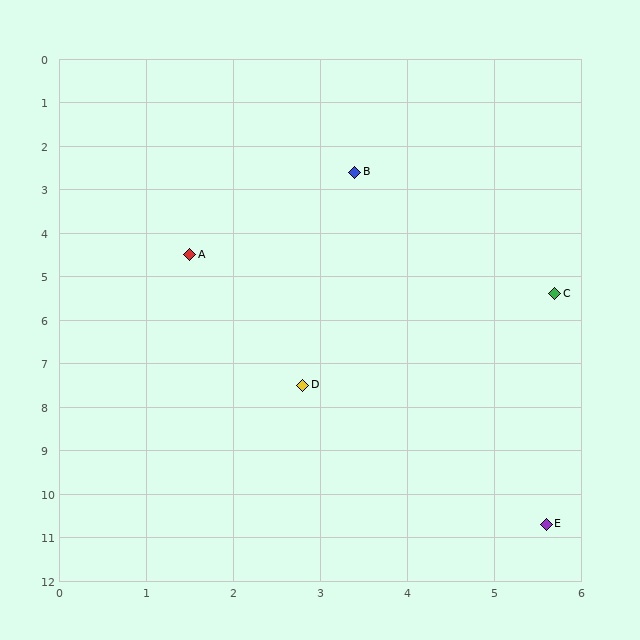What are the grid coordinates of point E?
Point E is at approximately (5.6, 10.7).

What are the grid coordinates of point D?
Point D is at approximately (2.8, 7.5).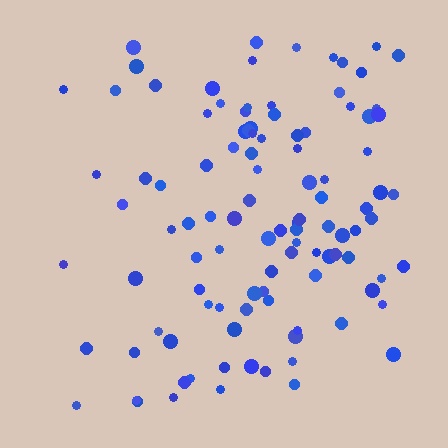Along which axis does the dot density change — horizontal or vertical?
Horizontal.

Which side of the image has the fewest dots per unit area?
The left.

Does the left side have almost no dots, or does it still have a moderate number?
Still a moderate number, just noticeably fewer than the right.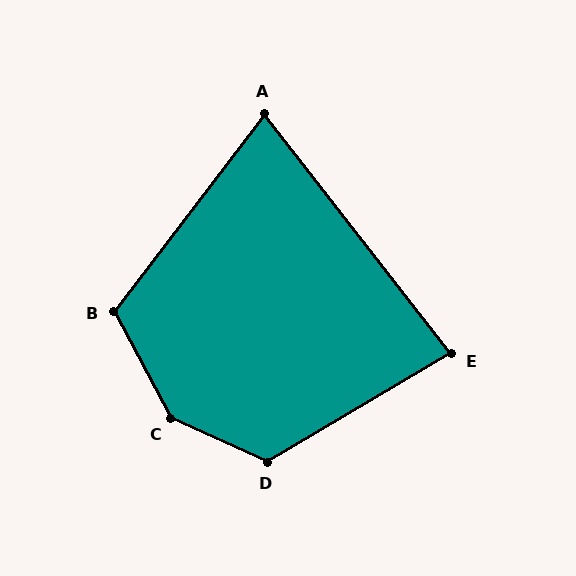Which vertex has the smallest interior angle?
A, at approximately 75 degrees.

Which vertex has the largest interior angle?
C, at approximately 142 degrees.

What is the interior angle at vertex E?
Approximately 83 degrees (acute).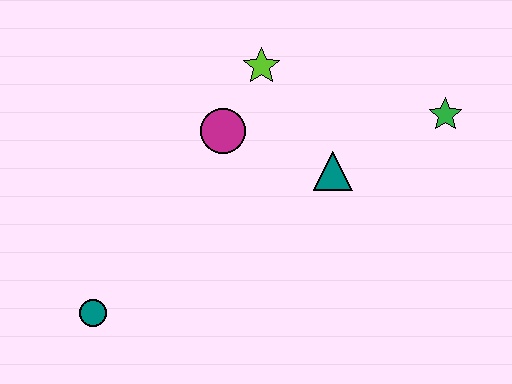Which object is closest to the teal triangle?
The magenta circle is closest to the teal triangle.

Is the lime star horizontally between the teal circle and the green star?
Yes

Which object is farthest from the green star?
The teal circle is farthest from the green star.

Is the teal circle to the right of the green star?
No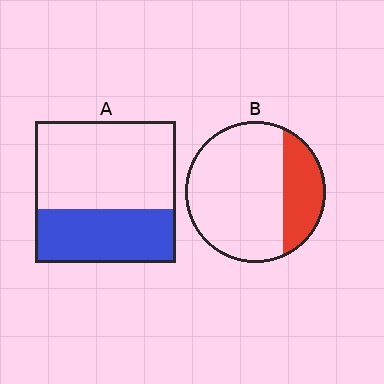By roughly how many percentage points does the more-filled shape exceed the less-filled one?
By roughly 10 percentage points (A over B).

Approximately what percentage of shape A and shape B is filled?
A is approximately 40% and B is approximately 25%.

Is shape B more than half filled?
No.